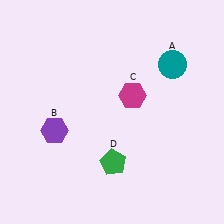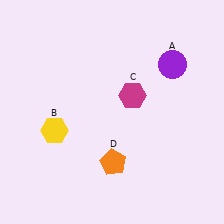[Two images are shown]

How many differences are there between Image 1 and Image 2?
There are 3 differences between the two images.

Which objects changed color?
A changed from teal to purple. B changed from purple to yellow. D changed from green to orange.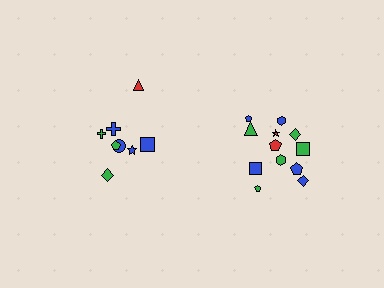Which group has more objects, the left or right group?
The right group.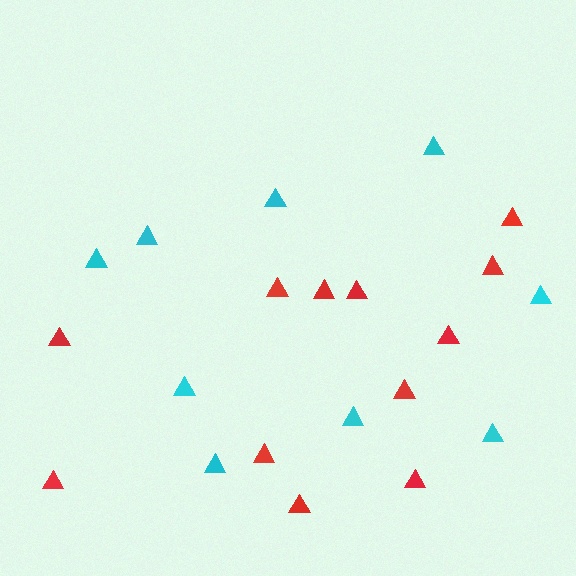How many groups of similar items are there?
There are 2 groups: one group of cyan triangles (9) and one group of red triangles (12).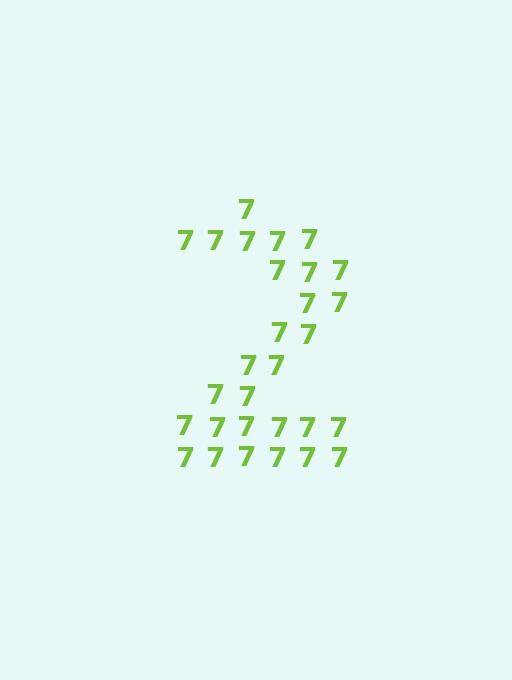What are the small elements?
The small elements are digit 7's.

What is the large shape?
The large shape is the digit 2.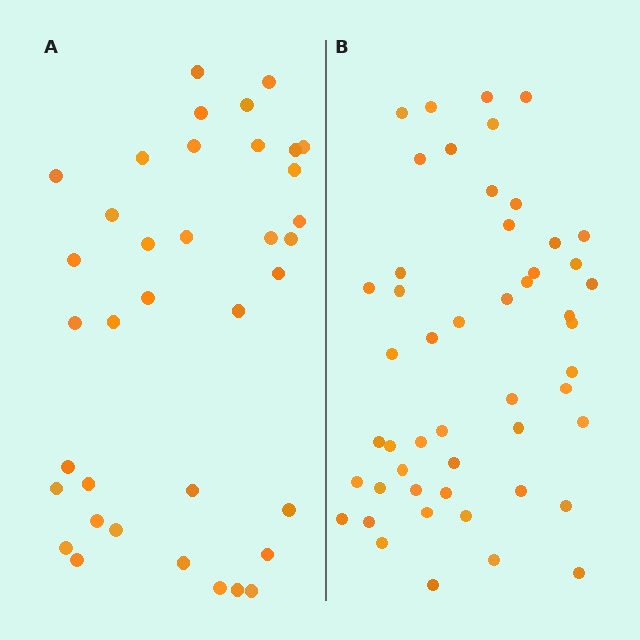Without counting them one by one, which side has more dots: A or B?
Region B (the right region) has more dots.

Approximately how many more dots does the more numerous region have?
Region B has approximately 15 more dots than region A.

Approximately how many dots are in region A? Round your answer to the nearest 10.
About 40 dots. (The exact count is 37, which rounds to 40.)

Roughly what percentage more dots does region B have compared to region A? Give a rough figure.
About 35% more.